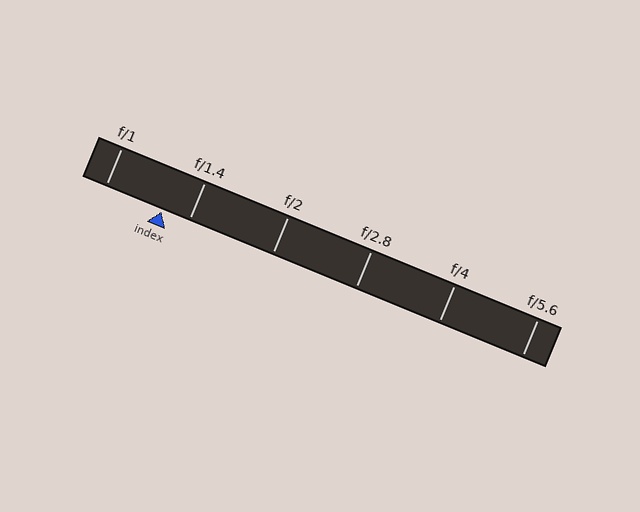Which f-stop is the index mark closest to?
The index mark is closest to f/1.4.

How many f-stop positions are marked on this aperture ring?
There are 6 f-stop positions marked.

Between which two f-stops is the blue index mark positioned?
The index mark is between f/1 and f/1.4.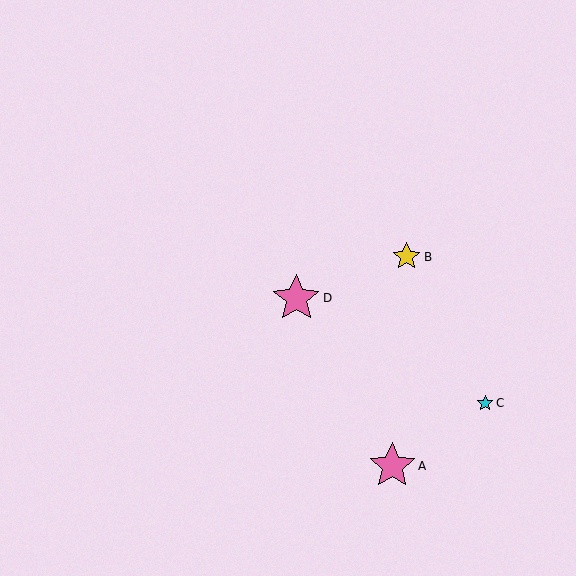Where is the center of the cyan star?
The center of the cyan star is at (485, 403).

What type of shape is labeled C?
Shape C is a cyan star.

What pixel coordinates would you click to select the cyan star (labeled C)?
Click at (485, 403) to select the cyan star C.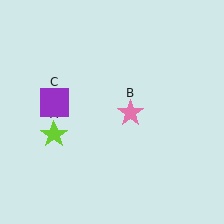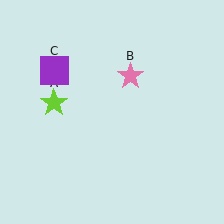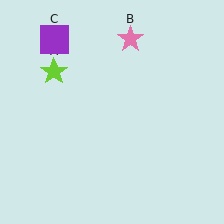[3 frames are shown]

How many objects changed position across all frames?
3 objects changed position: lime star (object A), pink star (object B), purple square (object C).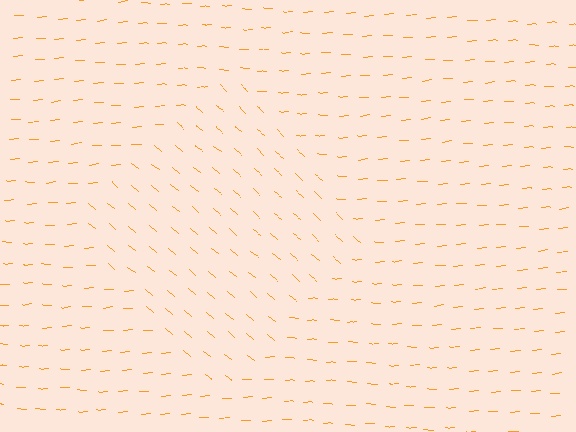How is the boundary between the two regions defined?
The boundary is defined purely by a change in line orientation (approximately 45 degrees difference). All lines are the same color and thickness.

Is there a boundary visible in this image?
Yes, there is a texture boundary formed by a change in line orientation.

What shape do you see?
I see a diamond.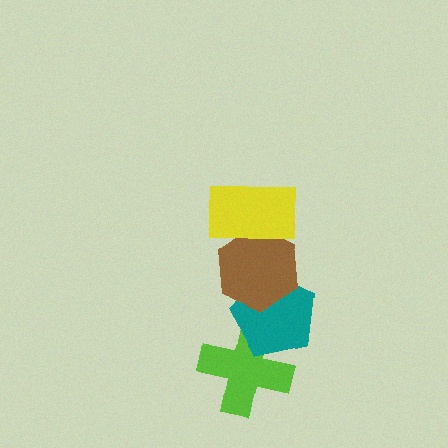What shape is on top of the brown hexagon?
The yellow rectangle is on top of the brown hexagon.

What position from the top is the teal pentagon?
The teal pentagon is 3rd from the top.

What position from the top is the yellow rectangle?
The yellow rectangle is 1st from the top.